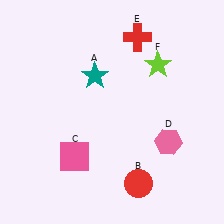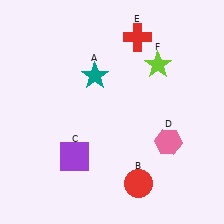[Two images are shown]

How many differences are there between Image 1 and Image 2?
There is 1 difference between the two images.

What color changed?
The square (C) changed from pink in Image 1 to purple in Image 2.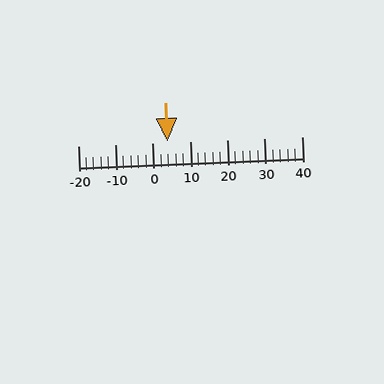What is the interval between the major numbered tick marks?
The major tick marks are spaced 10 units apart.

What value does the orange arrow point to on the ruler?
The orange arrow points to approximately 4.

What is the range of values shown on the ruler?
The ruler shows values from -20 to 40.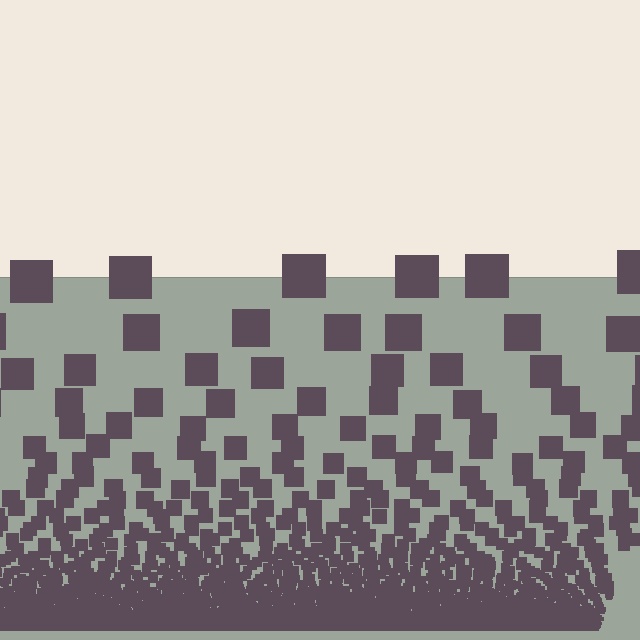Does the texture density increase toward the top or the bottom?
Density increases toward the bottom.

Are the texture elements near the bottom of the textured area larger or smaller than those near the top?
Smaller. The gradient is inverted — elements near the bottom are smaller and denser.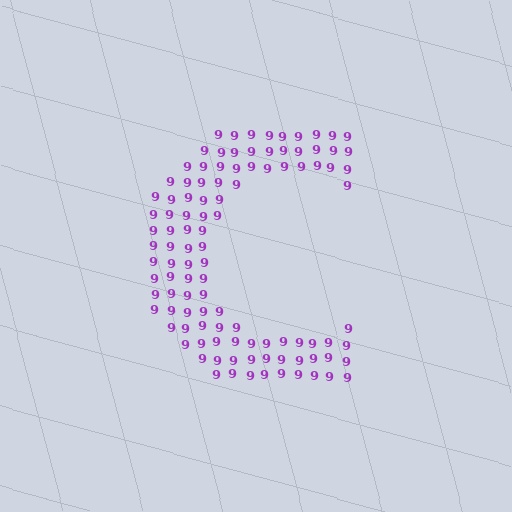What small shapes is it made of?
It is made of small digit 9's.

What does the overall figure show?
The overall figure shows the letter C.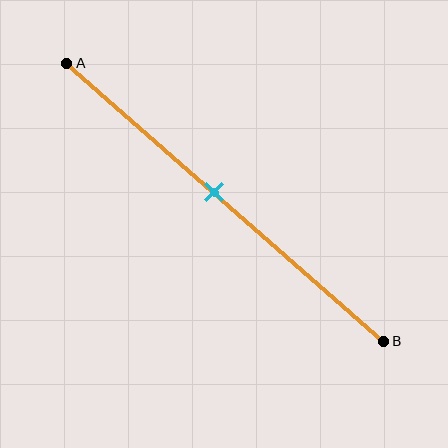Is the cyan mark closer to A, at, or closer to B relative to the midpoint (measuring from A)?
The cyan mark is closer to point A than the midpoint of segment AB.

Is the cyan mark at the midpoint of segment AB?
No, the mark is at about 45% from A, not at the 50% midpoint.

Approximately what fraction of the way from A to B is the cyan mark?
The cyan mark is approximately 45% of the way from A to B.